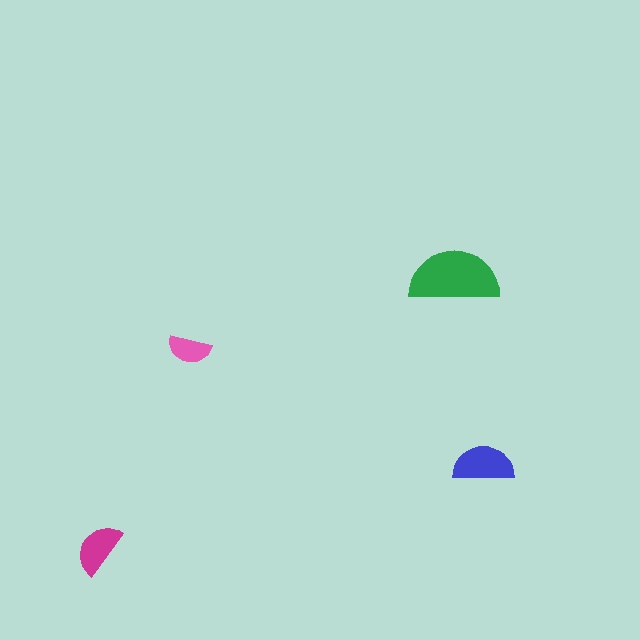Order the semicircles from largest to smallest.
the green one, the blue one, the magenta one, the pink one.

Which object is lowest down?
The magenta semicircle is bottommost.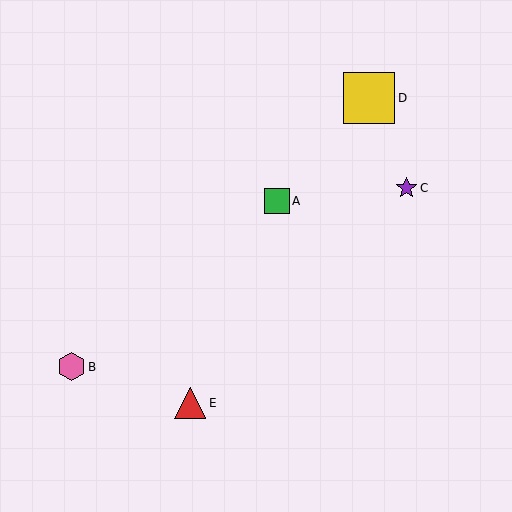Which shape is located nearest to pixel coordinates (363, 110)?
The yellow square (labeled D) at (369, 98) is nearest to that location.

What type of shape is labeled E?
Shape E is a red triangle.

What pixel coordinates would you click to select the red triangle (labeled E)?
Click at (190, 403) to select the red triangle E.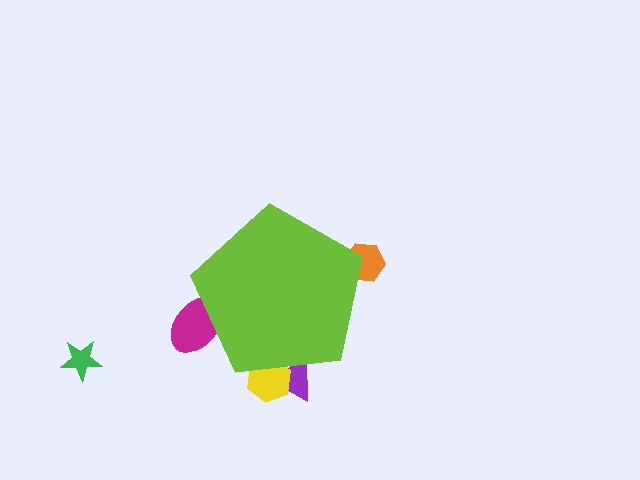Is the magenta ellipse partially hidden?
Yes, the magenta ellipse is partially hidden behind the lime pentagon.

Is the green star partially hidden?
No, the green star is fully visible.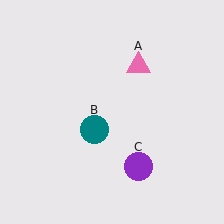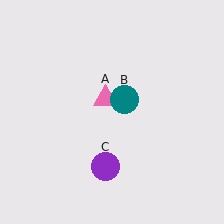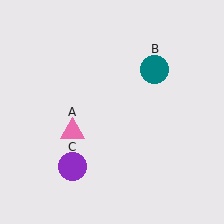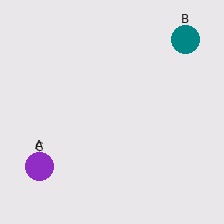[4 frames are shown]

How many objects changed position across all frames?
3 objects changed position: pink triangle (object A), teal circle (object B), purple circle (object C).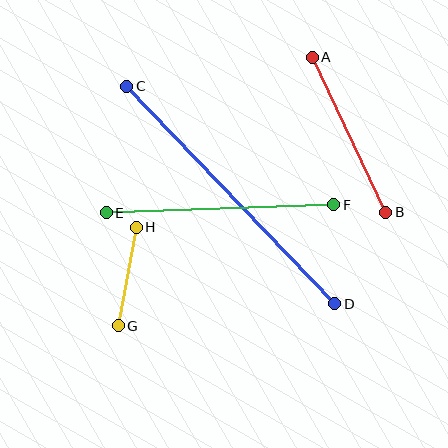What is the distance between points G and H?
The distance is approximately 100 pixels.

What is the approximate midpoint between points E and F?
The midpoint is at approximately (220, 209) pixels.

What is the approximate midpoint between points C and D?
The midpoint is at approximately (231, 195) pixels.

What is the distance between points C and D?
The distance is approximately 301 pixels.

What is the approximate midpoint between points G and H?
The midpoint is at approximately (127, 277) pixels.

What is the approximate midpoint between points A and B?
The midpoint is at approximately (349, 135) pixels.